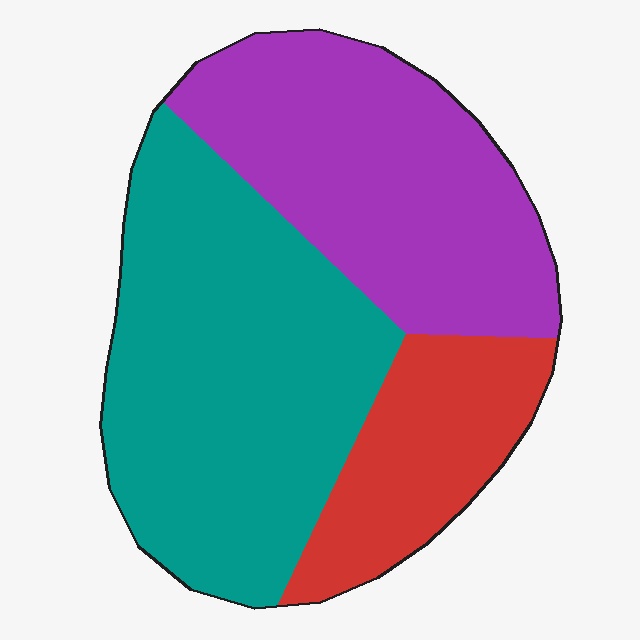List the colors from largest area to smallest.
From largest to smallest: teal, purple, red.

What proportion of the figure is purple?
Purple covers 35% of the figure.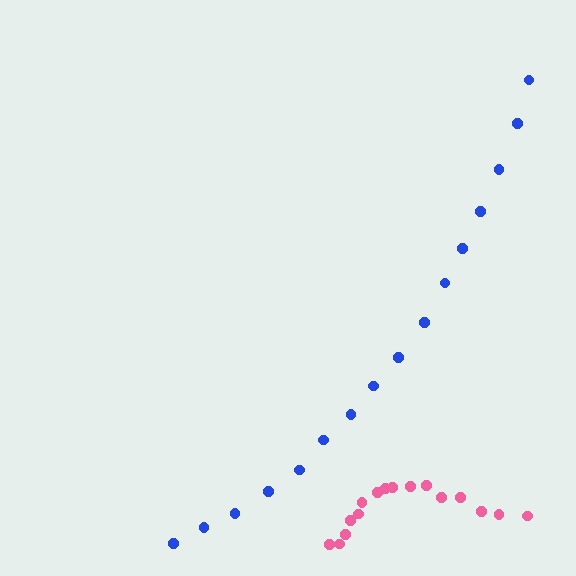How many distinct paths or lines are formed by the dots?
There are 2 distinct paths.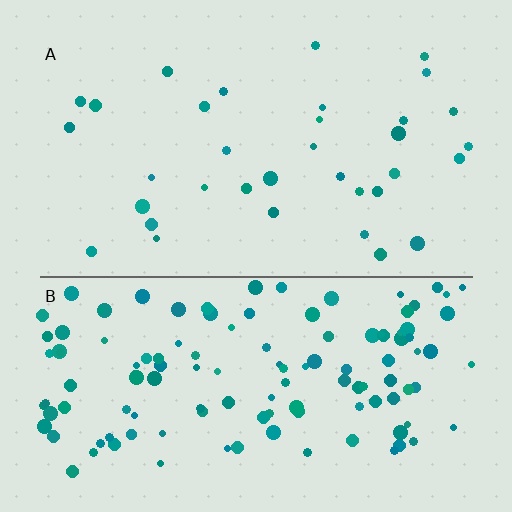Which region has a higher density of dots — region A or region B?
B (the bottom).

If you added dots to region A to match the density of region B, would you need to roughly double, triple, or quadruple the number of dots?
Approximately quadruple.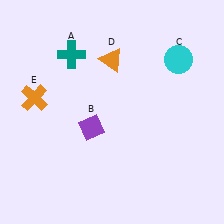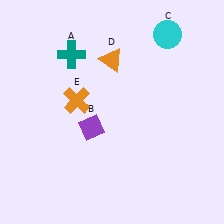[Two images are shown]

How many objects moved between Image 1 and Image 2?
2 objects moved between the two images.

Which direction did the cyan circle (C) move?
The cyan circle (C) moved up.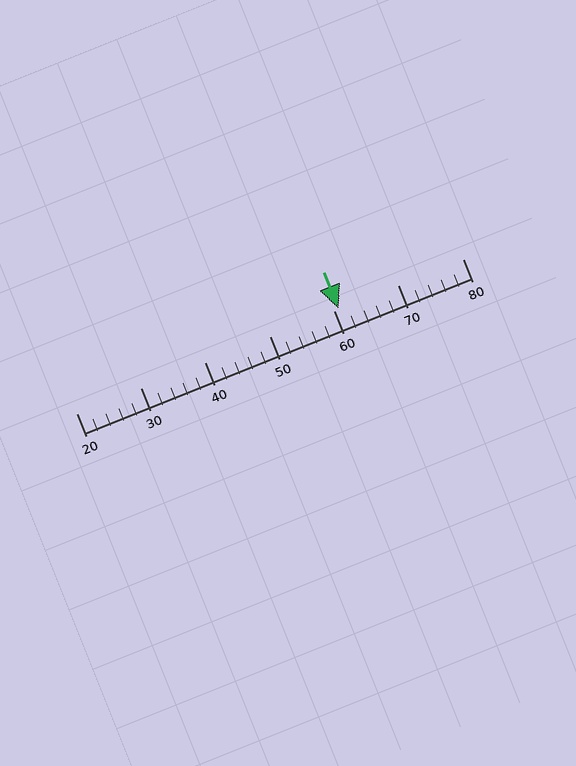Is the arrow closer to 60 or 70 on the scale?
The arrow is closer to 60.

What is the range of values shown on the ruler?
The ruler shows values from 20 to 80.